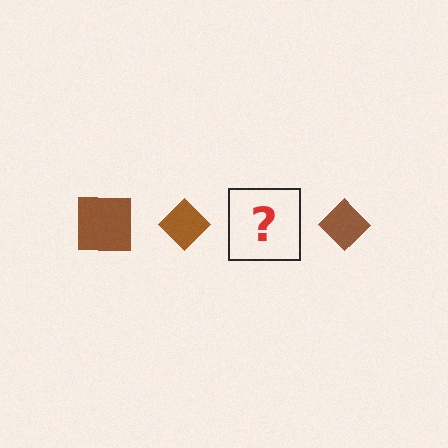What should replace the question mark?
The question mark should be replaced with a brown square.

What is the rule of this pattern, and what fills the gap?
The rule is that the pattern cycles through square, diamond shapes in brown. The gap should be filled with a brown square.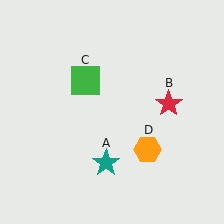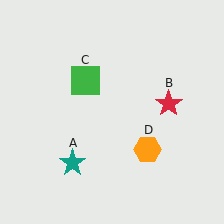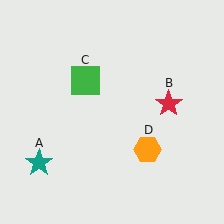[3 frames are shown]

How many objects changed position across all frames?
1 object changed position: teal star (object A).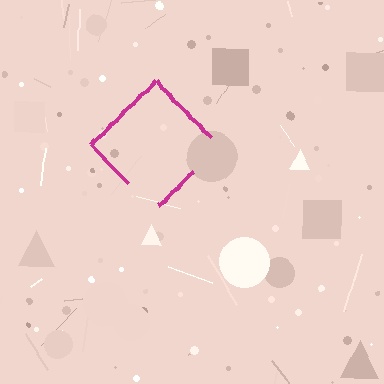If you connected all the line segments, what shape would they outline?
They would outline a diamond.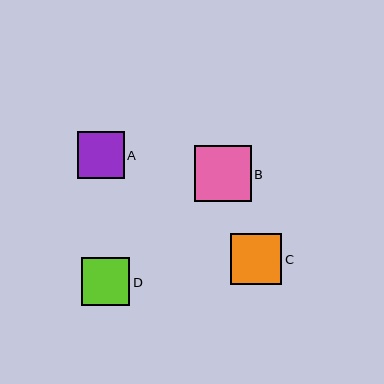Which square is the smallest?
Square A is the smallest with a size of approximately 47 pixels.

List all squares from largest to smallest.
From largest to smallest: B, C, D, A.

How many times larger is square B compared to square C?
Square B is approximately 1.1 times the size of square C.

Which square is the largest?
Square B is the largest with a size of approximately 56 pixels.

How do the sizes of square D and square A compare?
Square D and square A are approximately the same size.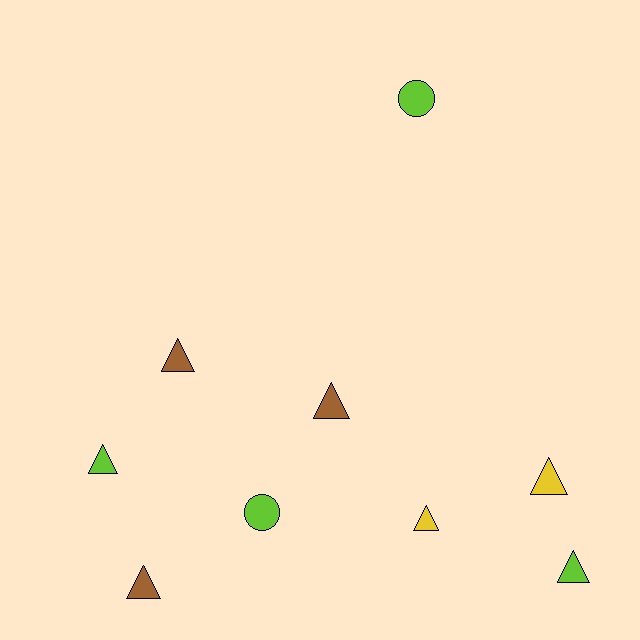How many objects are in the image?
There are 9 objects.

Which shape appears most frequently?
Triangle, with 7 objects.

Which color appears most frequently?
Lime, with 4 objects.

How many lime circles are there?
There are 2 lime circles.